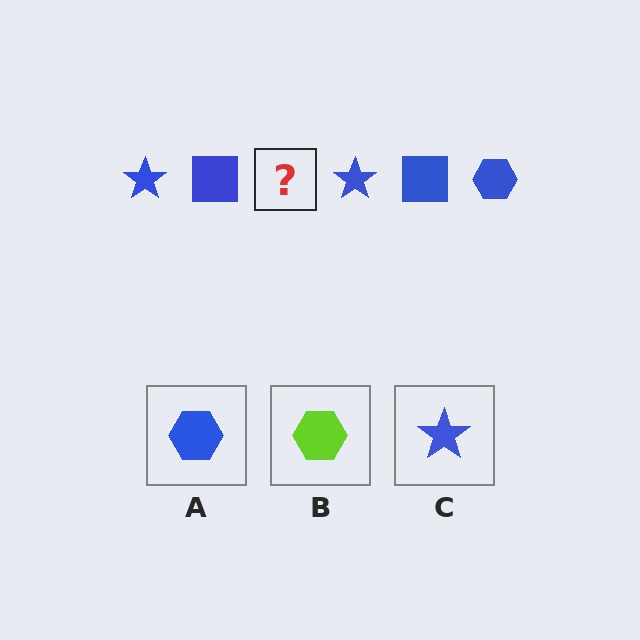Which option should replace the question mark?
Option A.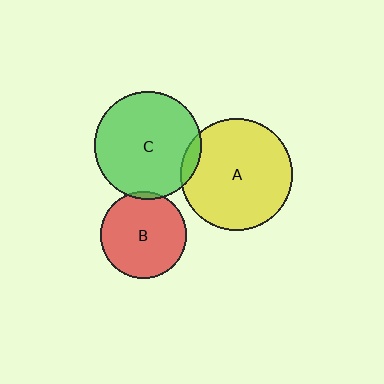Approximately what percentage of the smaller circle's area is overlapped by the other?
Approximately 5%.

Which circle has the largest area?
Circle A (yellow).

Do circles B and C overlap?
Yes.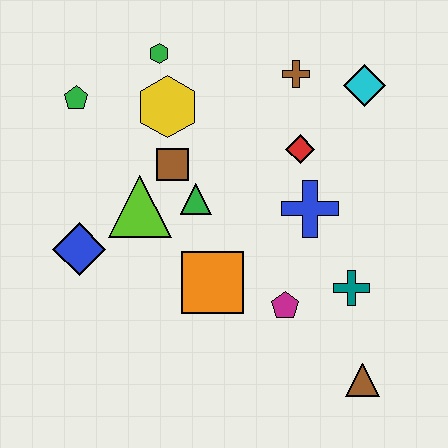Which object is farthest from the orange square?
The cyan diamond is farthest from the orange square.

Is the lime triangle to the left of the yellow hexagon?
Yes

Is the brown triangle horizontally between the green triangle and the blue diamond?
No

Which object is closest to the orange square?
The magenta pentagon is closest to the orange square.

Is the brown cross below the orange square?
No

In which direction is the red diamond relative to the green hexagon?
The red diamond is to the right of the green hexagon.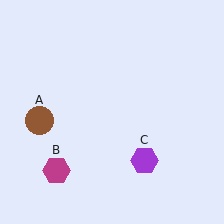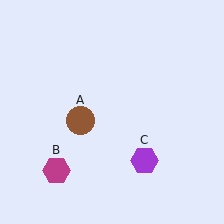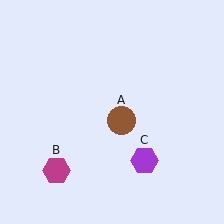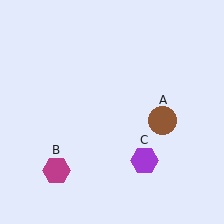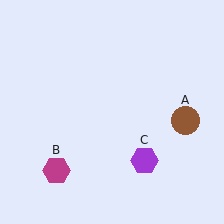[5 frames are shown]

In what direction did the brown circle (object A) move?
The brown circle (object A) moved right.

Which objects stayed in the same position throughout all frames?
Magenta hexagon (object B) and purple hexagon (object C) remained stationary.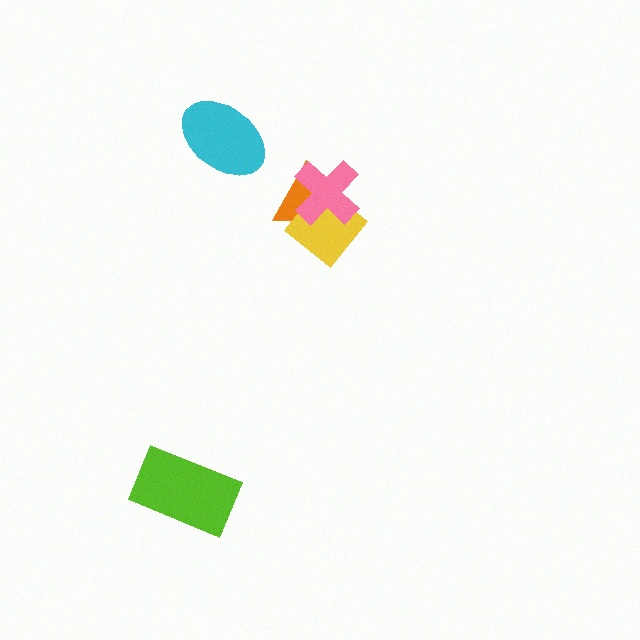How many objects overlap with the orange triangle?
2 objects overlap with the orange triangle.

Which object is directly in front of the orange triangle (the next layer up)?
The yellow diamond is directly in front of the orange triangle.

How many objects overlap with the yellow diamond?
2 objects overlap with the yellow diamond.